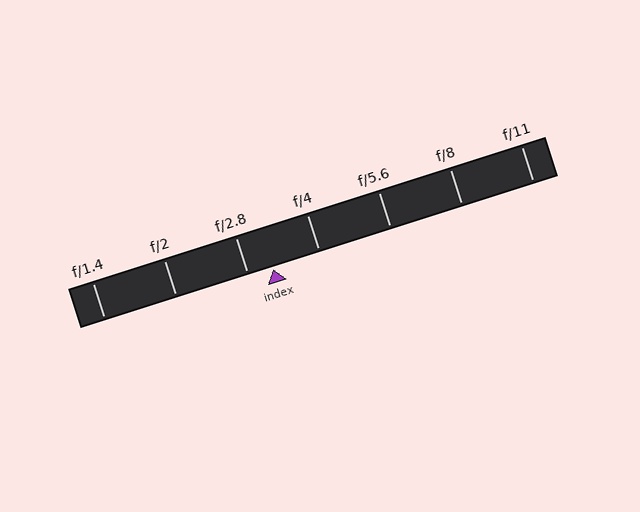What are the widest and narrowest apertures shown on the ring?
The widest aperture shown is f/1.4 and the narrowest is f/11.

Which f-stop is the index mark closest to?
The index mark is closest to f/2.8.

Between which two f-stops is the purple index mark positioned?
The index mark is between f/2.8 and f/4.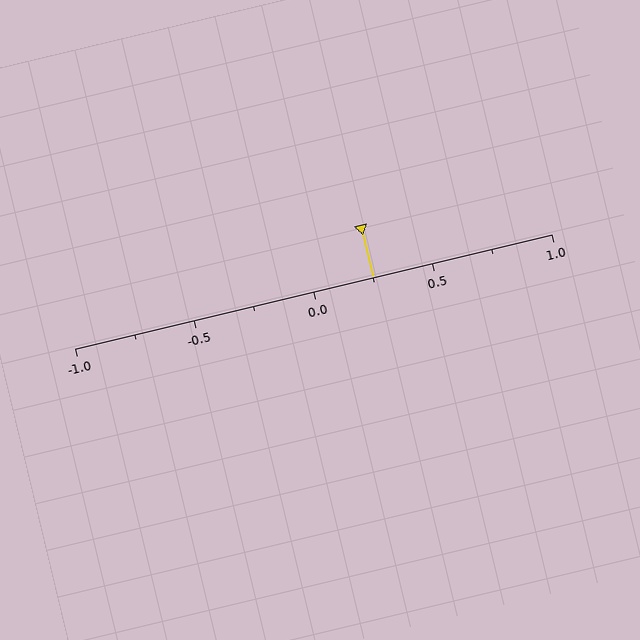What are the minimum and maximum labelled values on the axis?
The axis runs from -1.0 to 1.0.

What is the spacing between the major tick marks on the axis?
The major ticks are spaced 0.5 apart.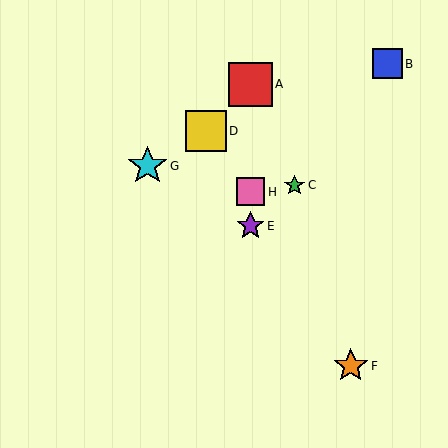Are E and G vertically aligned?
No, E is at x≈251 and G is at x≈148.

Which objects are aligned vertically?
Objects A, E, H are aligned vertically.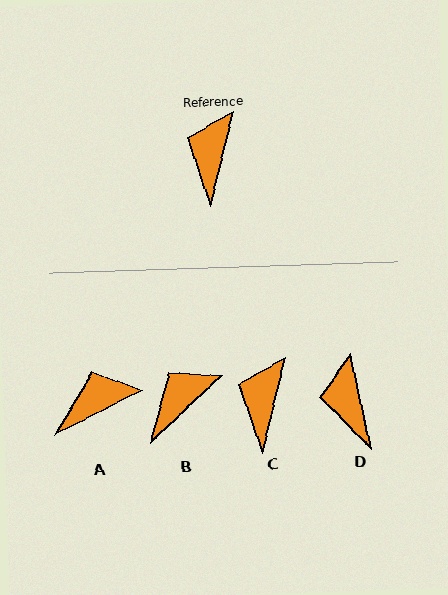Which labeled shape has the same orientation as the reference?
C.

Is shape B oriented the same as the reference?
No, it is off by about 33 degrees.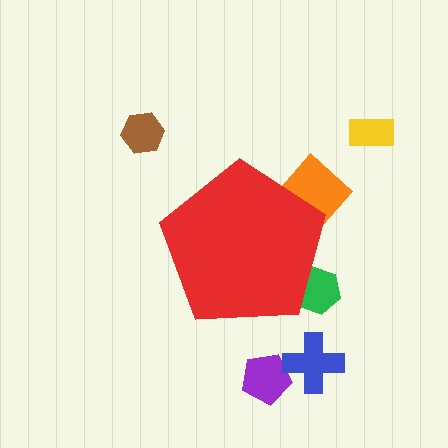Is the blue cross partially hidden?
No, the blue cross is fully visible.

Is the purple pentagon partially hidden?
No, the purple pentagon is fully visible.